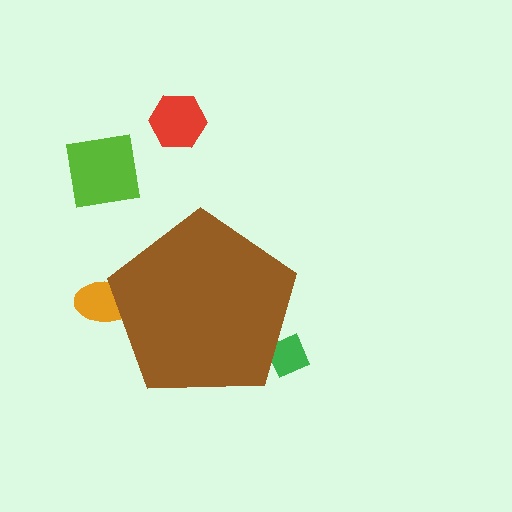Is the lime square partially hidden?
No, the lime square is fully visible.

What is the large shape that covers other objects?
A brown pentagon.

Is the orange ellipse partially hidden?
Yes, the orange ellipse is partially hidden behind the brown pentagon.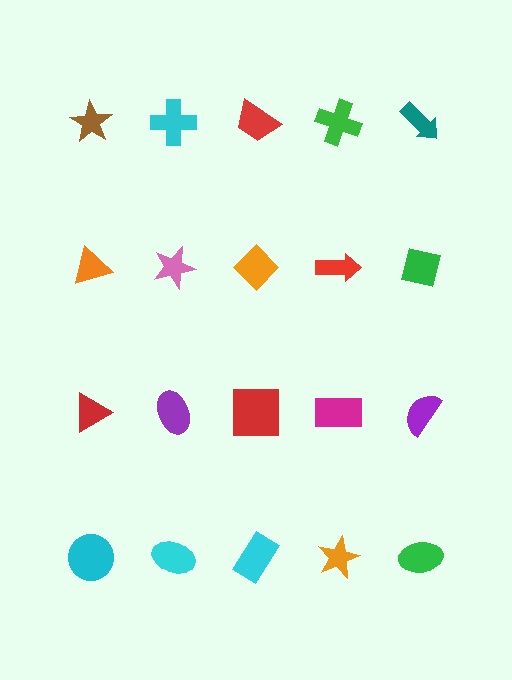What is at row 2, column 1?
An orange triangle.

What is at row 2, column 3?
An orange diamond.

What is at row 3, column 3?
A red square.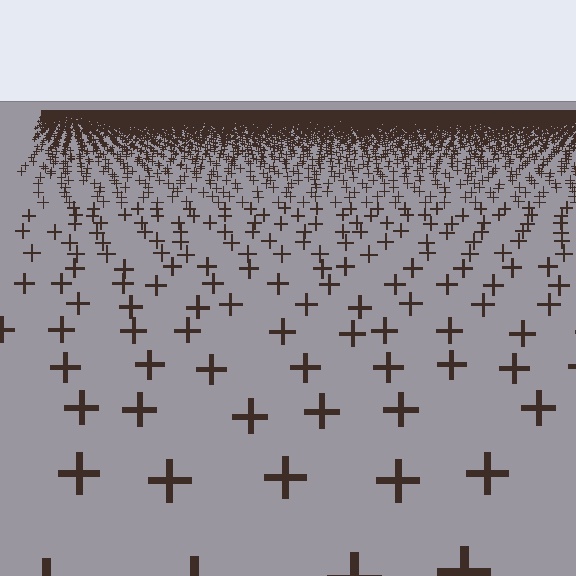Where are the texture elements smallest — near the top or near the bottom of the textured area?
Near the top.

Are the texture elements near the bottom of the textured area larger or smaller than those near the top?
Larger. Near the bottom, elements are closer to the viewer and appear at a bigger on-screen size.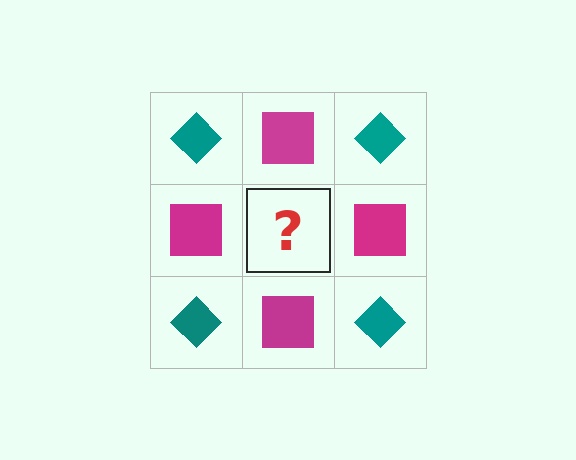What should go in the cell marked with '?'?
The missing cell should contain a teal diamond.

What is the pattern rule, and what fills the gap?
The rule is that it alternates teal diamond and magenta square in a checkerboard pattern. The gap should be filled with a teal diamond.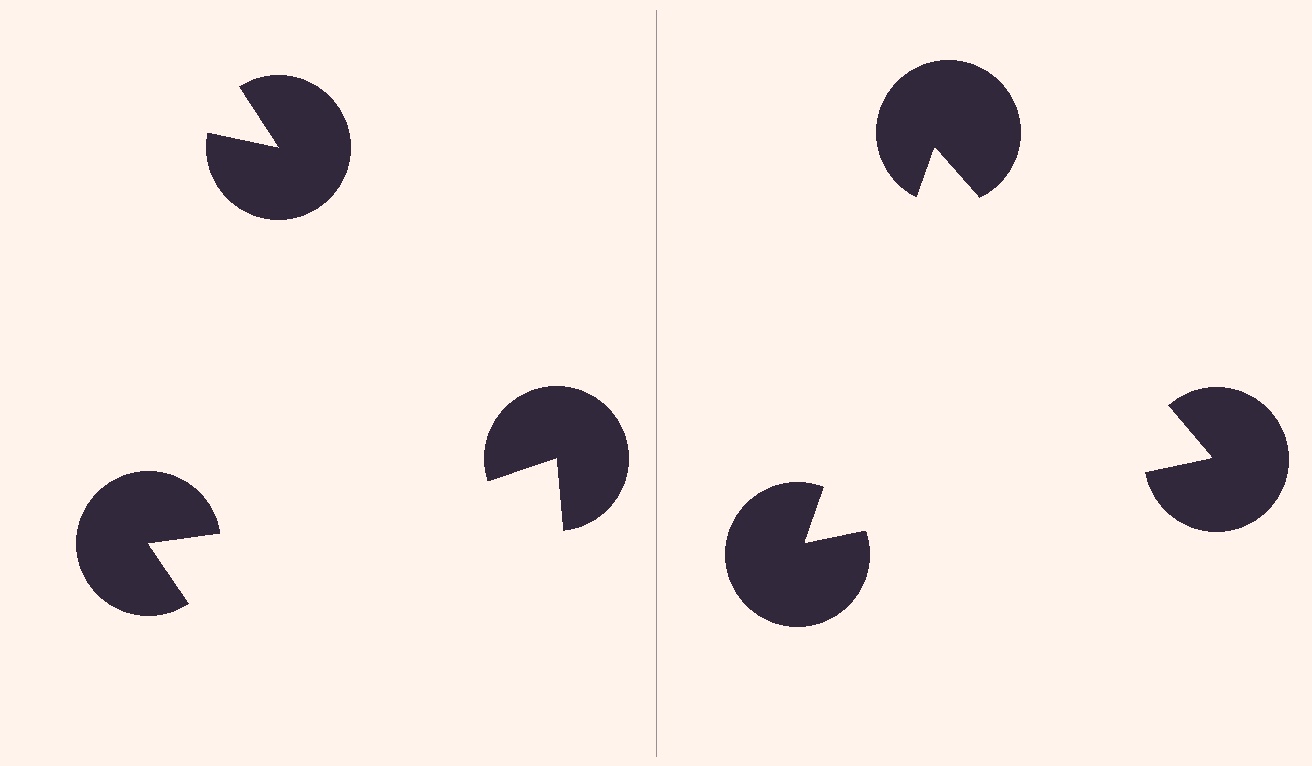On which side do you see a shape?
An illusory triangle appears on the right side. On the left side the wedge cuts are rotated, so no coherent shape forms.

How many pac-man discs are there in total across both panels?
6 — 3 on each side.